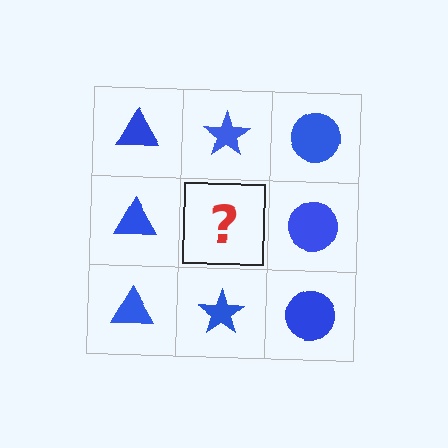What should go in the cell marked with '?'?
The missing cell should contain a blue star.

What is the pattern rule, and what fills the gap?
The rule is that each column has a consistent shape. The gap should be filled with a blue star.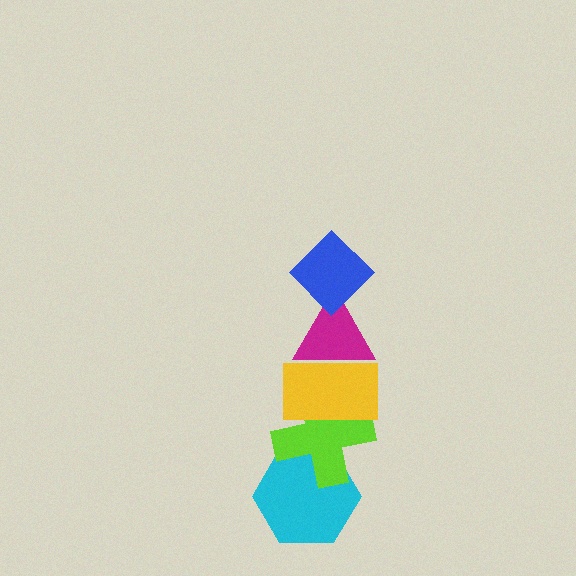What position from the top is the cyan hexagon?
The cyan hexagon is 5th from the top.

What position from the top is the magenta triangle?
The magenta triangle is 2nd from the top.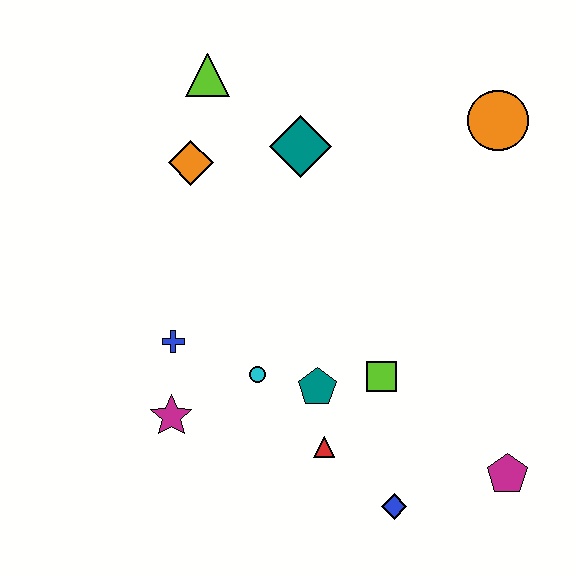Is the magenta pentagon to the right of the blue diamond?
Yes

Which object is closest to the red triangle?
The teal pentagon is closest to the red triangle.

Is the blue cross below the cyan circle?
No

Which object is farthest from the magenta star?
The orange circle is farthest from the magenta star.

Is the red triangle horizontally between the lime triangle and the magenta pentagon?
Yes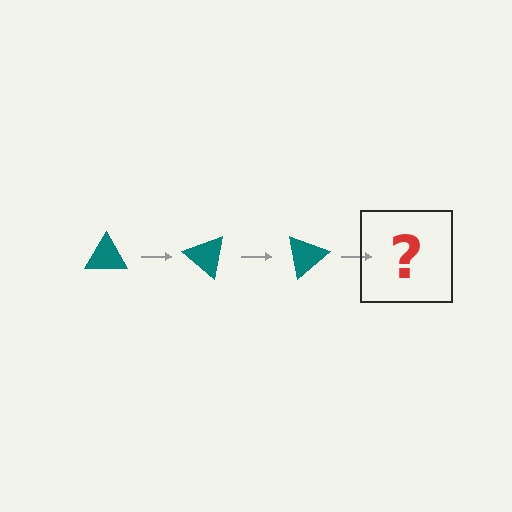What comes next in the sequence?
The next element should be a teal triangle rotated 120 degrees.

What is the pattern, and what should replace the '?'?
The pattern is that the triangle rotates 40 degrees each step. The '?' should be a teal triangle rotated 120 degrees.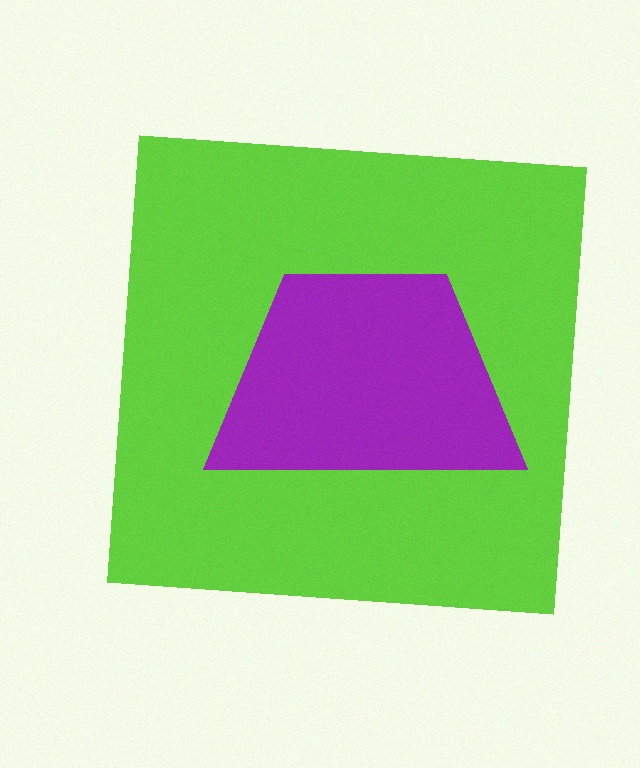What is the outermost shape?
The lime square.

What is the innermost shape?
The purple trapezoid.